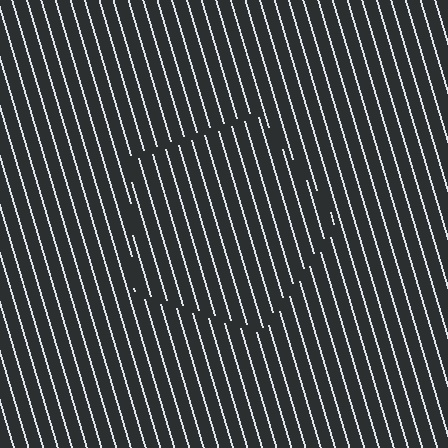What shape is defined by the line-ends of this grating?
An illusory pentagon. The interior of the shape contains the same grating, shifted by half a period — the contour is defined by the phase discontinuity where line-ends from the inner and outer gratings abut.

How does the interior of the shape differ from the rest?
The interior of the shape contains the same grating, shifted by half a period — the contour is defined by the phase discontinuity where line-ends from the inner and outer gratings abut.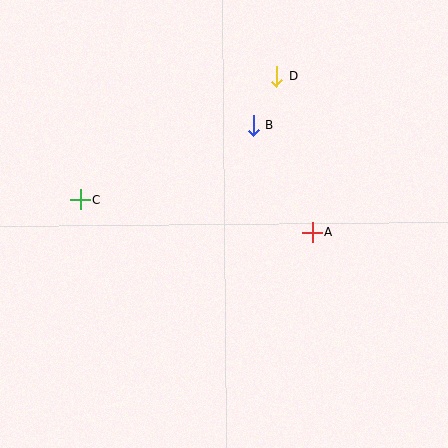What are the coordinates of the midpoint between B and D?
The midpoint between B and D is at (265, 101).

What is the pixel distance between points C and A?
The distance between C and A is 235 pixels.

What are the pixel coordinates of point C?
Point C is at (80, 200).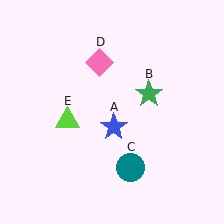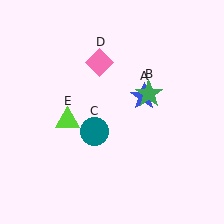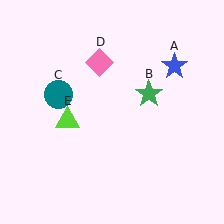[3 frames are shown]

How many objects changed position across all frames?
2 objects changed position: blue star (object A), teal circle (object C).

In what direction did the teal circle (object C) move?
The teal circle (object C) moved up and to the left.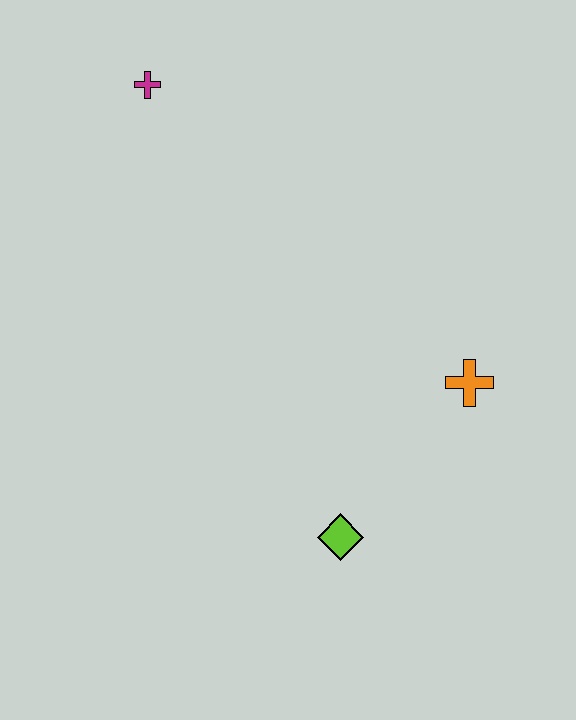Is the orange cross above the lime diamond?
Yes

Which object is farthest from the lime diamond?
The magenta cross is farthest from the lime diamond.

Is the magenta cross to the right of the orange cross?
No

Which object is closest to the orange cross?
The lime diamond is closest to the orange cross.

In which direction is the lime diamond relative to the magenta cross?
The lime diamond is below the magenta cross.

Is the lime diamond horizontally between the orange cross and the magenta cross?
Yes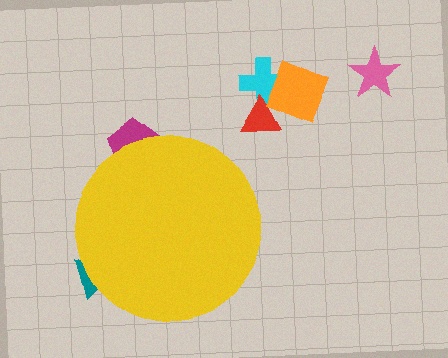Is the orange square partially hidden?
No, the orange square is fully visible.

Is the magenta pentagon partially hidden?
Yes, the magenta pentagon is partially hidden behind the yellow circle.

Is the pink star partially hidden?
No, the pink star is fully visible.